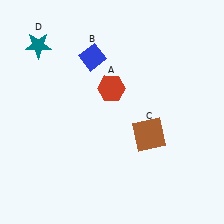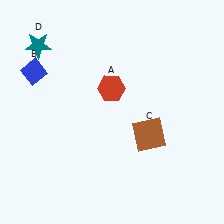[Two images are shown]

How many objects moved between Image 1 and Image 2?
1 object moved between the two images.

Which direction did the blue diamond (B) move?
The blue diamond (B) moved left.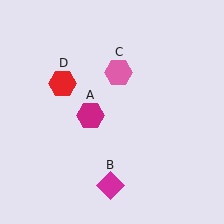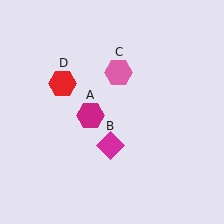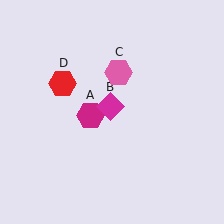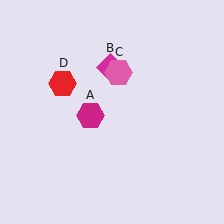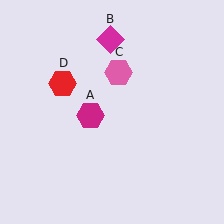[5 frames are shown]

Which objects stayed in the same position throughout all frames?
Magenta hexagon (object A) and pink hexagon (object C) and red hexagon (object D) remained stationary.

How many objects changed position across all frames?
1 object changed position: magenta diamond (object B).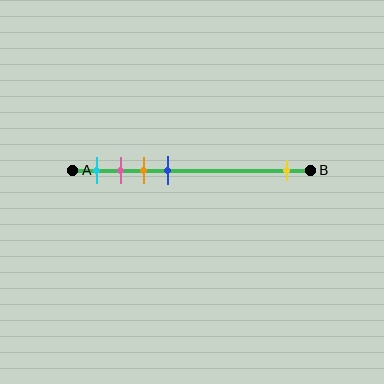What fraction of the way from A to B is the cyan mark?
The cyan mark is approximately 10% (0.1) of the way from A to B.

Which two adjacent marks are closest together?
The pink and orange marks are the closest adjacent pair.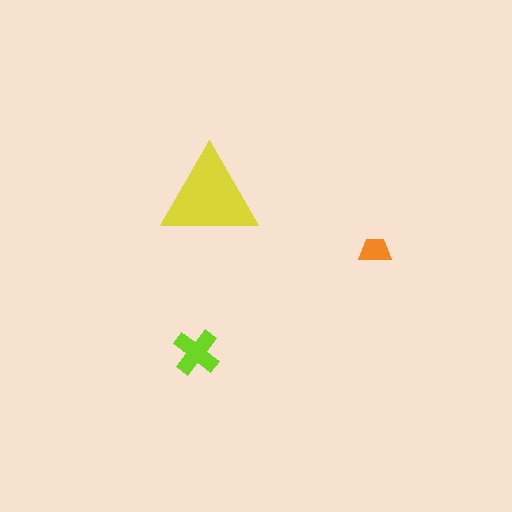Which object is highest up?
The yellow triangle is topmost.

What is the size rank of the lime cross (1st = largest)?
2nd.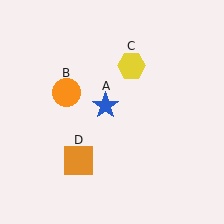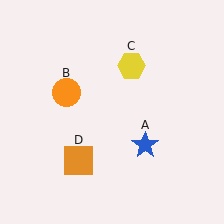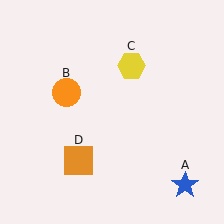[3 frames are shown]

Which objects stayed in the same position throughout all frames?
Orange circle (object B) and yellow hexagon (object C) and orange square (object D) remained stationary.